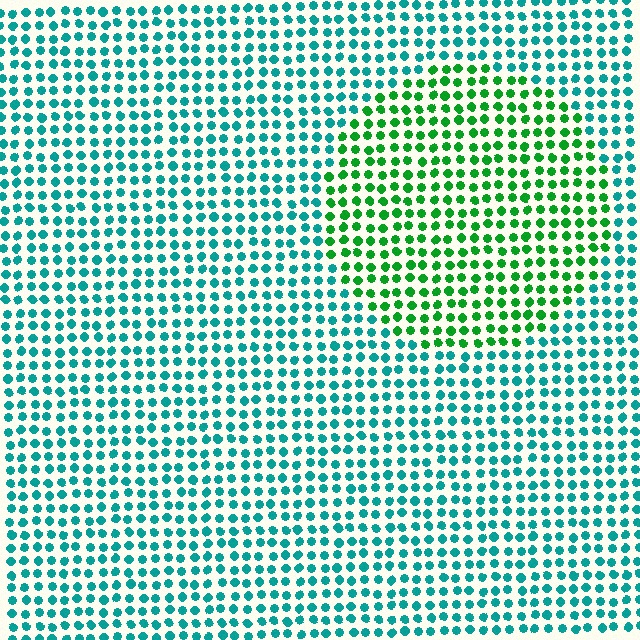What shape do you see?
I see a circle.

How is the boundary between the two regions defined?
The boundary is defined purely by a slight shift in hue (about 47 degrees). Spacing, size, and orientation are identical on both sides.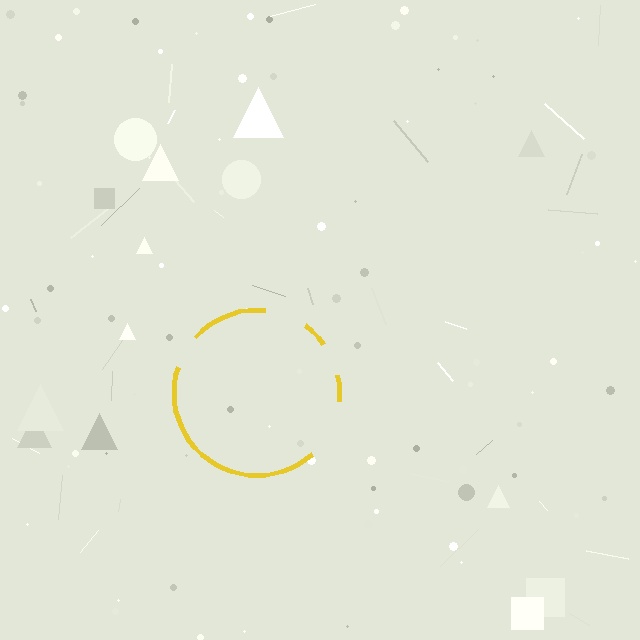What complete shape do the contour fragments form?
The contour fragments form a circle.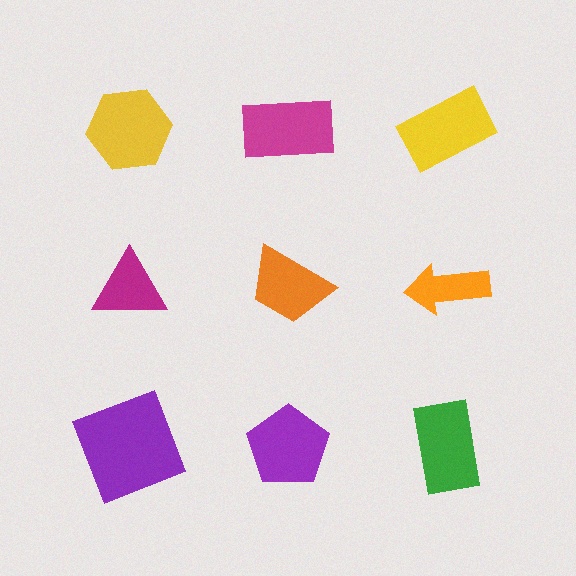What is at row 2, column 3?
An orange arrow.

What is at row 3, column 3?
A green rectangle.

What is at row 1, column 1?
A yellow hexagon.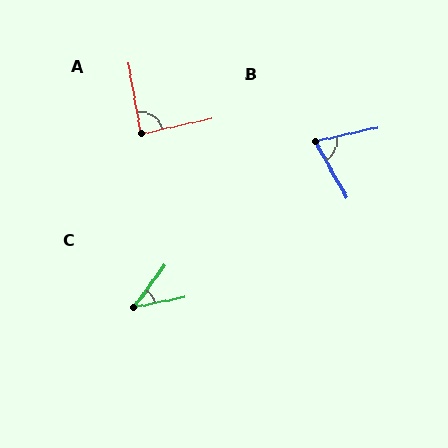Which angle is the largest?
A, at approximately 88 degrees.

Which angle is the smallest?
C, at approximately 41 degrees.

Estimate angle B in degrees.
Approximately 73 degrees.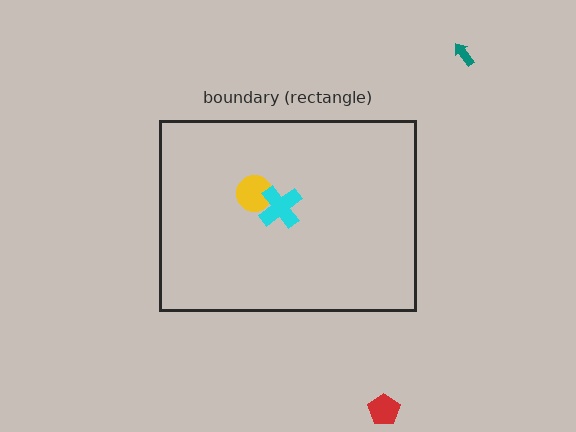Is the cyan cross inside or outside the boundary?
Inside.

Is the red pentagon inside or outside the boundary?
Outside.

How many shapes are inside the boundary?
2 inside, 2 outside.